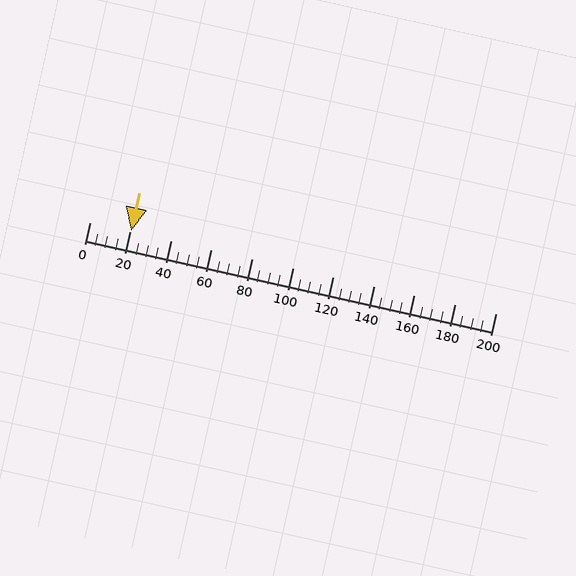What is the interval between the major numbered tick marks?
The major tick marks are spaced 20 units apart.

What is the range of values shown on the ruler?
The ruler shows values from 0 to 200.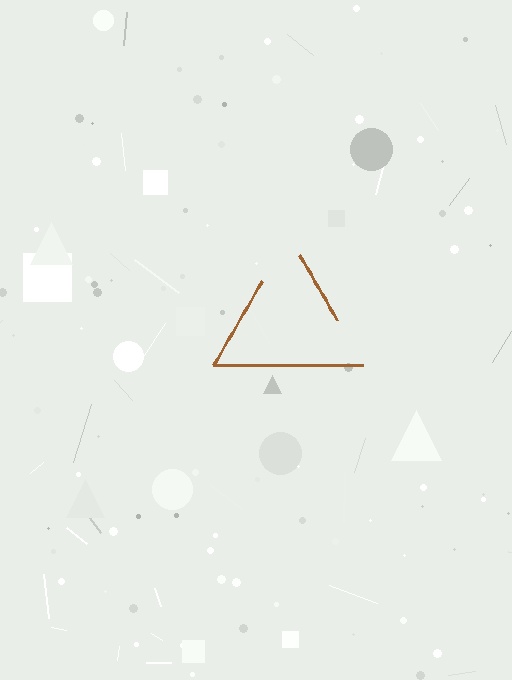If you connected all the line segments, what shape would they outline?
They would outline a triangle.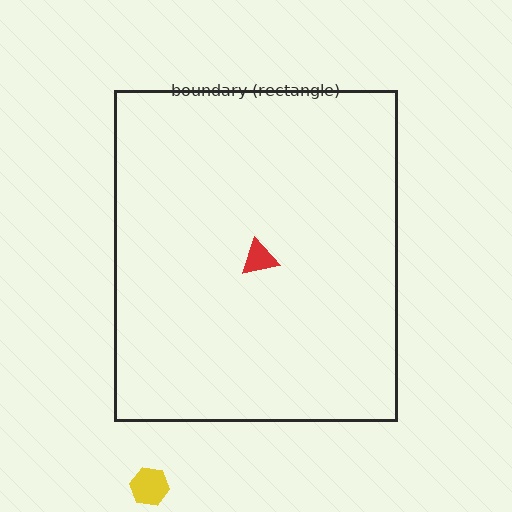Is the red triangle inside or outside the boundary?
Inside.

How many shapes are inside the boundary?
1 inside, 1 outside.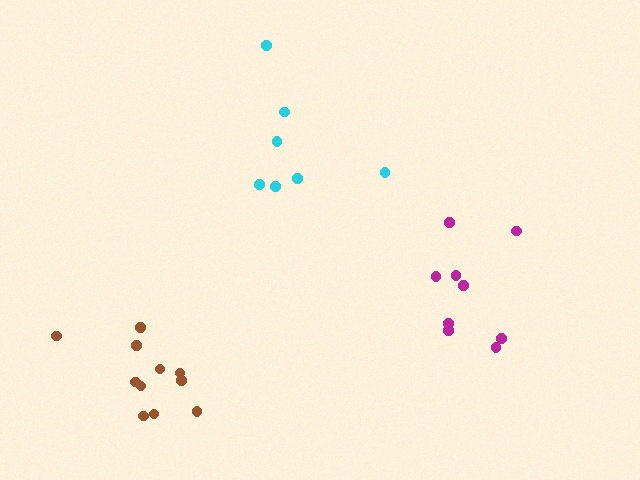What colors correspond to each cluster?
The clusters are colored: cyan, brown, magenta.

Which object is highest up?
The cyan cluster is topmost.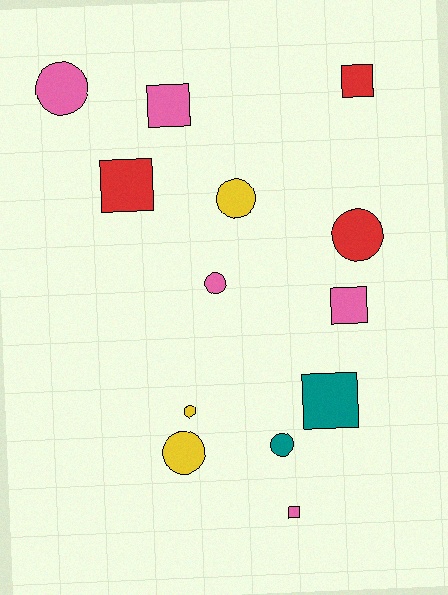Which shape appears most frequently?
Square, with 6 objects.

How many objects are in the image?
There are 13 objects.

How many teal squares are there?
There is 1 teal square.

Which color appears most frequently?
Pink, with 5 objects.